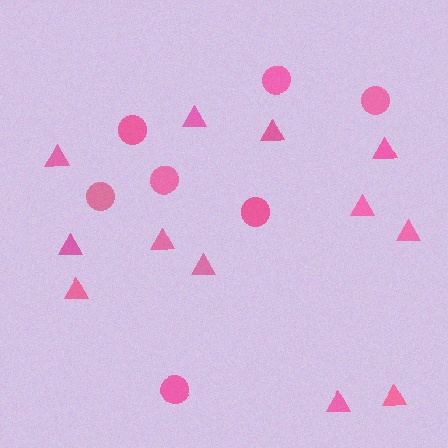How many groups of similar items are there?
There are 2 groups: one group of triangles (12) and one group of circles (7).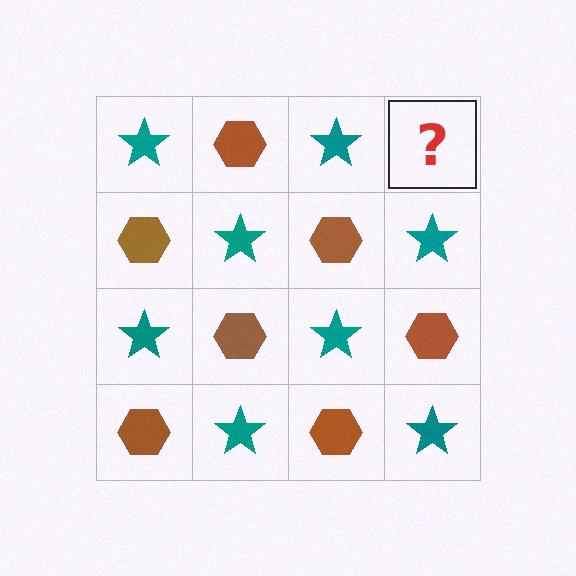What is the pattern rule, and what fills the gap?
The rule is that it alternates teal star and brown hexagon in a checkerboard pattern. The gap should be filled with a brown hexagon.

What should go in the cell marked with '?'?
The missing cell should contain a brown hexagon.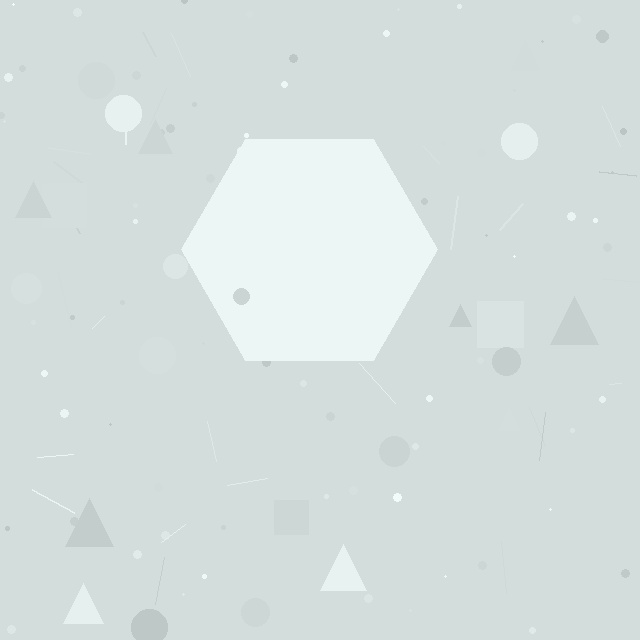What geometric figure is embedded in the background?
A hexagon is embedded in the background.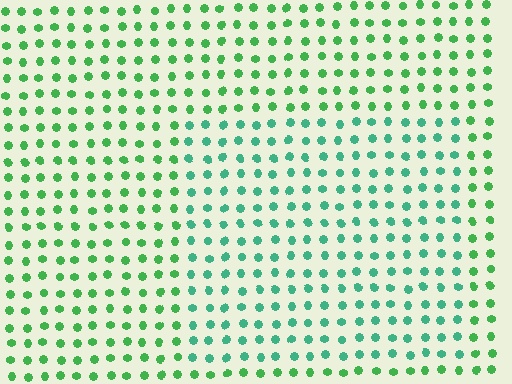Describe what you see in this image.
The image is filled with small green elements in a uniform arrangement. A rectangle-shaped region is visible where the elements are tinted to a slightly different hue, forming a subtle color boundary.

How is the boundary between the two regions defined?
The boundary is defined purely by a slight shift in hue (about 30 degrees). Spacing, size, and orientation are identical on both sides.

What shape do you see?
I see a rectangle.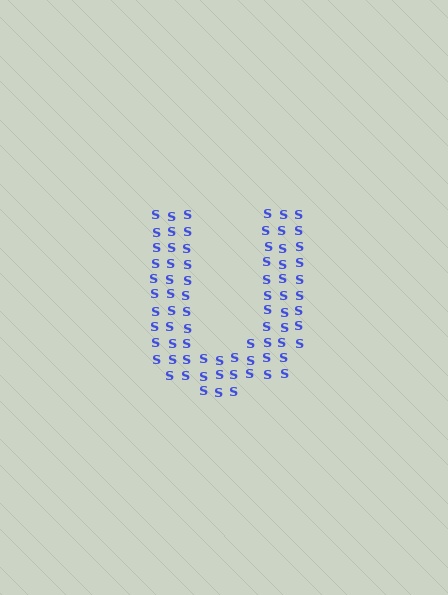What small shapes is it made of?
It is made of small letter S's.